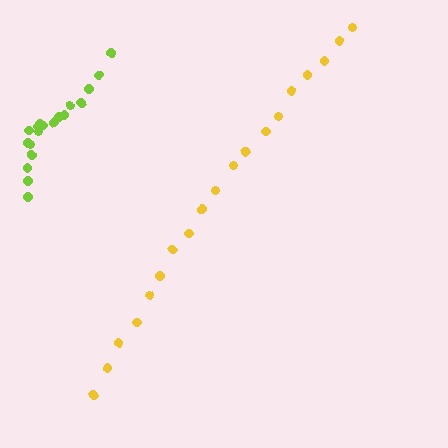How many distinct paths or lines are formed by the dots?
There are 2 distinct paths.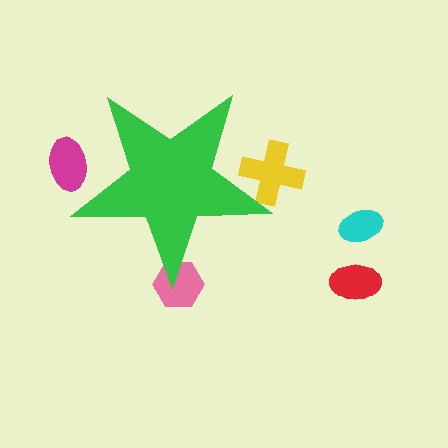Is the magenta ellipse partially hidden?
Yes, the magenta ellipse is partially hidden behind the green star.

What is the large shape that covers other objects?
A green star.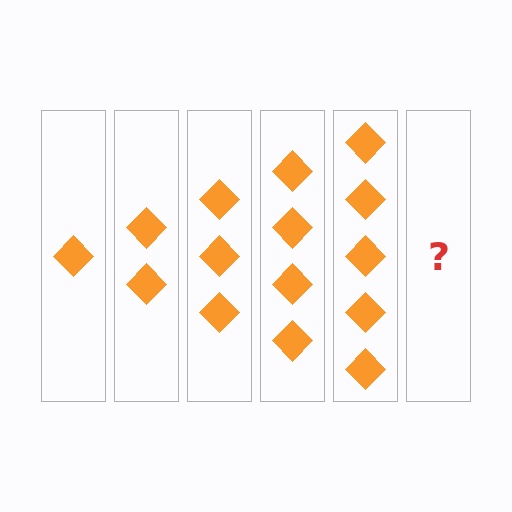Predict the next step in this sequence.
The next step is 6 diamonds.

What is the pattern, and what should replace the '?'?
The pattern is that each step adds one more diamond. The '?' should be 6 diamonds.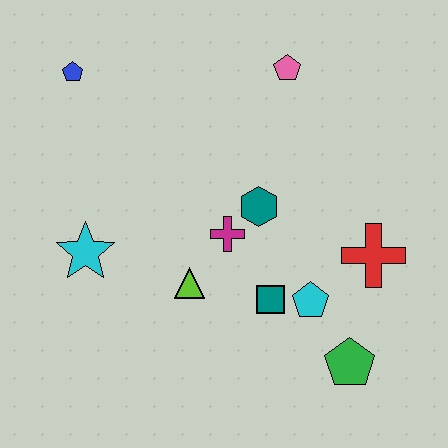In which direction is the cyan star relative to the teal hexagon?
The cyan star is to the left of the teal hexagon.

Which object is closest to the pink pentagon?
The teal hexagon is closest to the pink pentagon.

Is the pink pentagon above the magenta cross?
Yes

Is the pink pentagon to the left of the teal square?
No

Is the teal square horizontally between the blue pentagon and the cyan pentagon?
Yes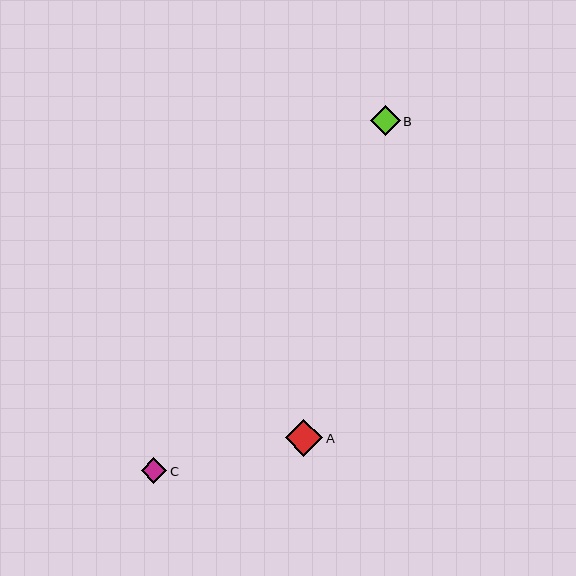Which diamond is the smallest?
Diamond C is the smallest with a size of approximately 25 pixels.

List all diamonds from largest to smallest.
From largest to smallest: A, B, C.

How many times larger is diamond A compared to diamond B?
Diamond A is approximately 1.3 times the size of diamond B.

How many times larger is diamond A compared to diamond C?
Diamond A is approximately 1.5 times the size of diamond C.